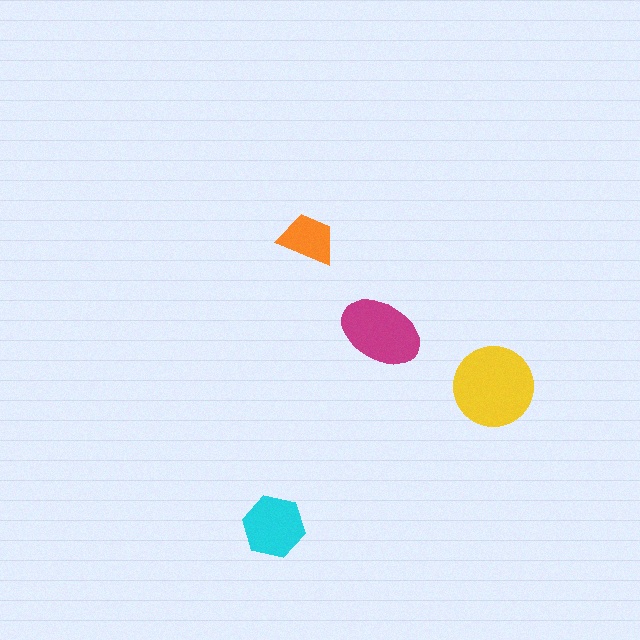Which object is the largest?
The yellow circle.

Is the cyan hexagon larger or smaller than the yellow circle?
Smaller.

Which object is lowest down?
The cyan hexagon is bottommost.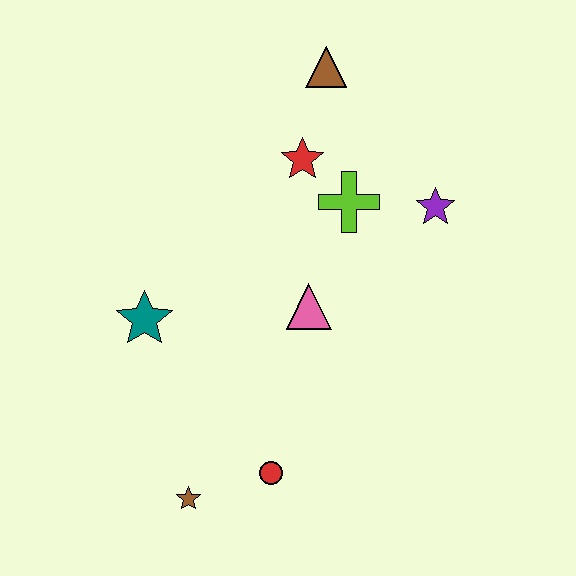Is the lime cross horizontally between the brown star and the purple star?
Yes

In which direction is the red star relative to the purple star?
The red star is to the left of the purple star.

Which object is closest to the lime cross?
The red star is closest to the lime cross.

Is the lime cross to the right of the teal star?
Yes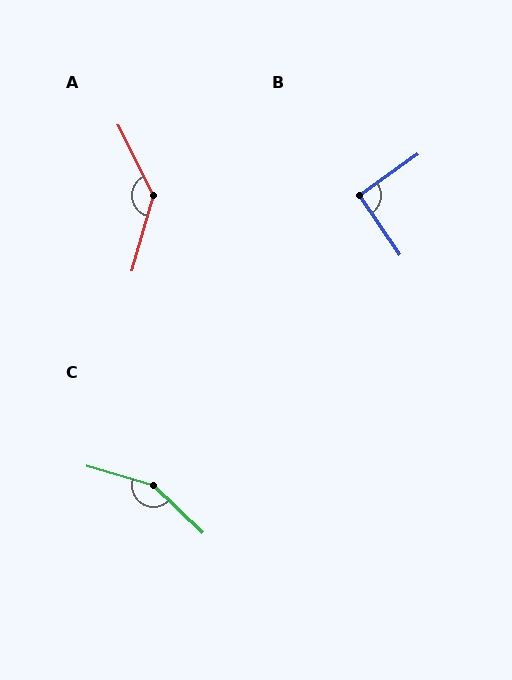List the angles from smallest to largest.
B (92°), A (137°), C (153°).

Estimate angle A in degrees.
Approximately 137 degrees.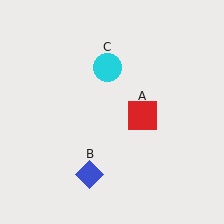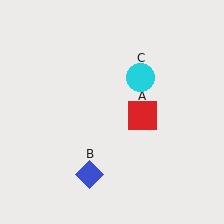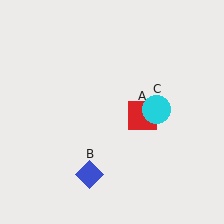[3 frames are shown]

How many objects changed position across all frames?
1 object changed position: cyan circle (object C).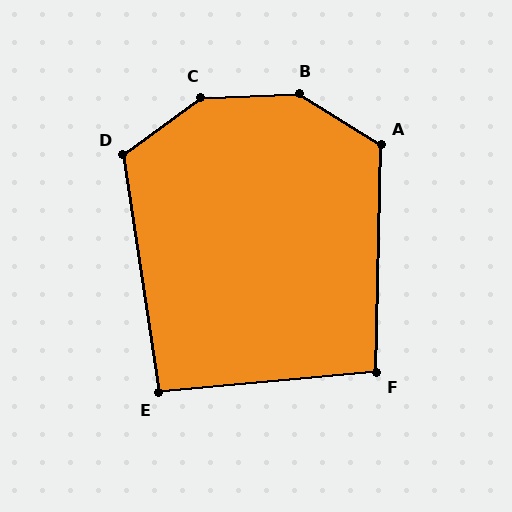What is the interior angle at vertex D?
Approximately 117 degrees (obtuse).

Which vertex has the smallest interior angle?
E, at approximately 93 degrees.